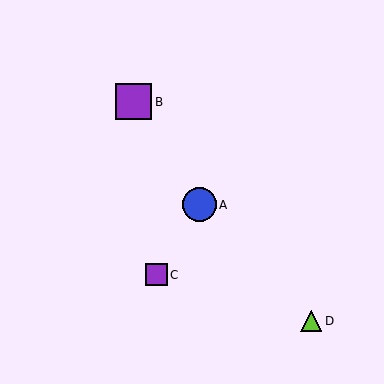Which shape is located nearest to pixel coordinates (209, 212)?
The blue circle (labeled A) at (199, 205) is nearest to that location.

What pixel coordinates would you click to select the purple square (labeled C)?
Click at (156, 275) to select the purple square C.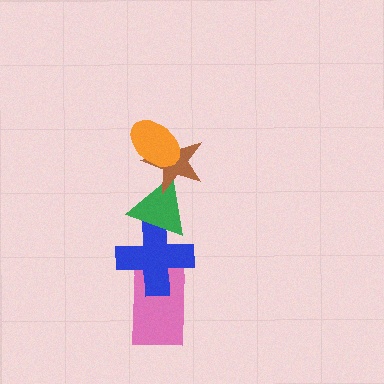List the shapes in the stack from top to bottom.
From top to bottom: the orange ellipse, the brown star, the green triangle, the blue cross, the pink rectangle.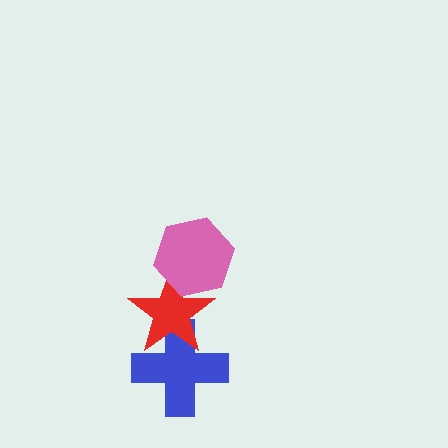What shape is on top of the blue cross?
The red star is on top of the blue cross.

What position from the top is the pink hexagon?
The pink hexagon is 1st from the top.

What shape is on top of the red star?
The pink hexagon is on top of the red star.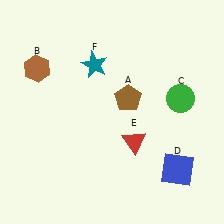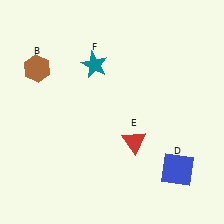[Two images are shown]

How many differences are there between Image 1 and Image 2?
There are 2 differences between the two images.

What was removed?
The brown pentagon (A), the green circle (C) were removed in Image 2.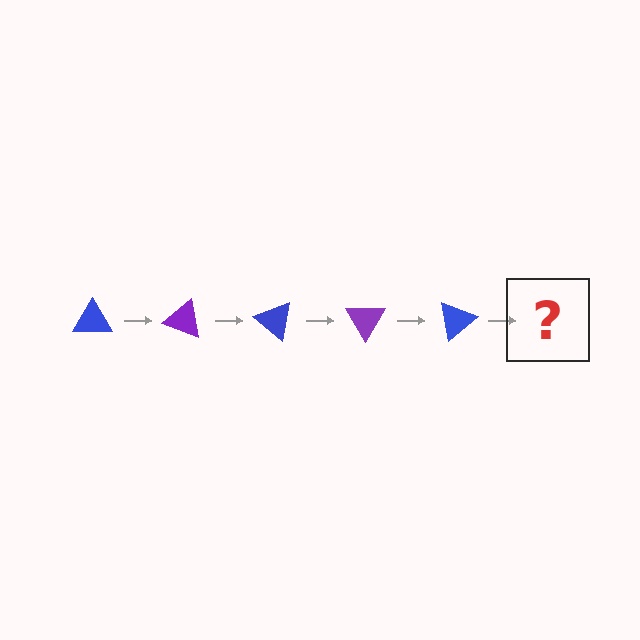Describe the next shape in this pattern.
It should be a purple triangle, rotated 100 degrees from the start.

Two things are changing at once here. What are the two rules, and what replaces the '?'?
The two rules are that it rotates 20 degrees each step and the color cycles through blue and purple. The '?' should be a purple triangle, rotated 100 degrees from the start.